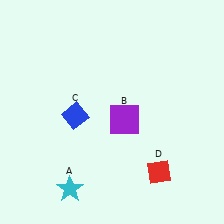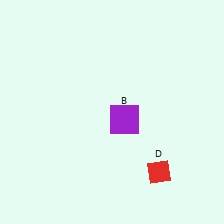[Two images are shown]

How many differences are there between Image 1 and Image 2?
There are 2 differences between the two images.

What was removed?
The cyan star (A), the blue diamond (C) were removed in Image 2.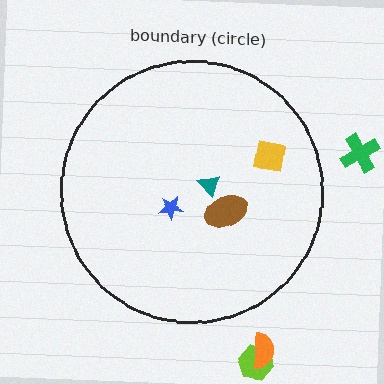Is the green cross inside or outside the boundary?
Outside.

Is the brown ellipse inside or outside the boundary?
Inside.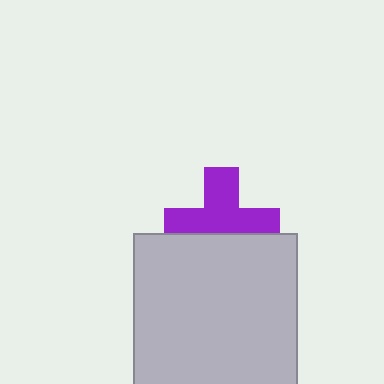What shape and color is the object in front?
The object in front is a light gray square.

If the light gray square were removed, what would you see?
You would see the complete purple cross.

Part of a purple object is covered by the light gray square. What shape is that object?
It is a cross.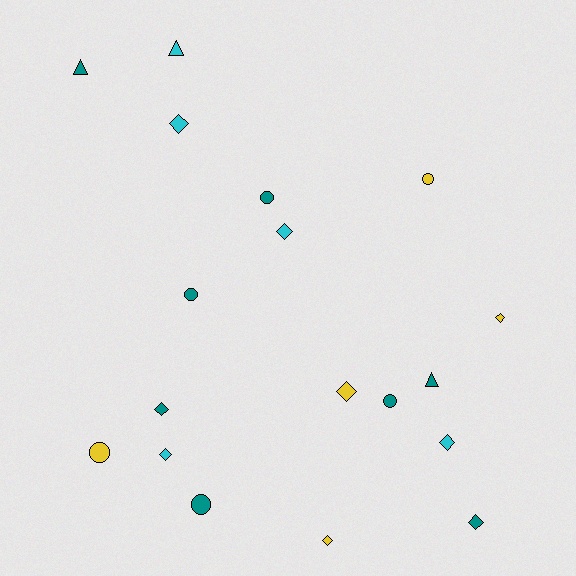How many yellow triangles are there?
There are no yellow triangles.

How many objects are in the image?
There are 18 objects.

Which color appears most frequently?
Teal, with 8 objects.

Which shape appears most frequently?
Diamond, with 9 objects.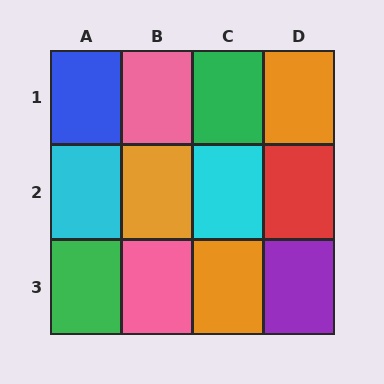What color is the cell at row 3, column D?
Purple.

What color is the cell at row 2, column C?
Cyan.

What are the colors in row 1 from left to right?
Blue, pink, green, orange.